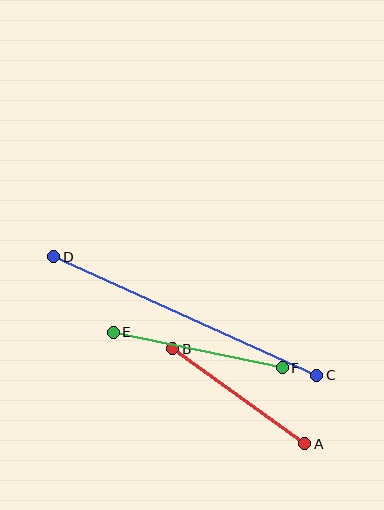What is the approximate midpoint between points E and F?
The midpoint is at approximately (198, 350) pixels.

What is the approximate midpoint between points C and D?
The midpoint is at approximately (185, 316) pixels.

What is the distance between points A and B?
The distance is approximately 163 pixels.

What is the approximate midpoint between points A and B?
The midpoint is at approximately (239, 396) pixels.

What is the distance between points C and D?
The distance is approximately 289 pixels.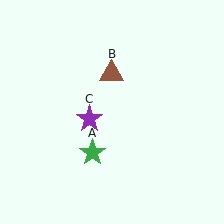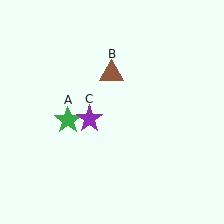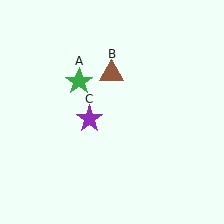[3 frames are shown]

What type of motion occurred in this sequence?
The green star (object A) rotated clockwise around the center of the scene.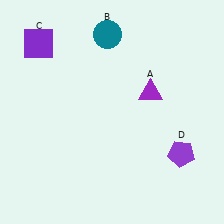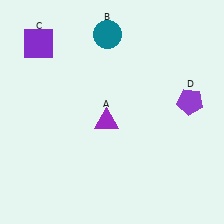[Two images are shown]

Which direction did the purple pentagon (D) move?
The purple pentagon (D) moved up.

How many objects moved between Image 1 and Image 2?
2 objects moved between the two images.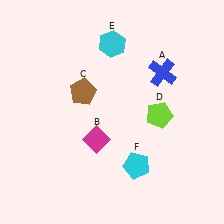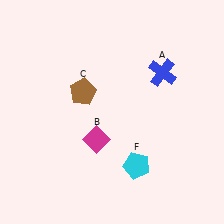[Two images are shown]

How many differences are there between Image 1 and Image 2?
There are 2 differences between the two images.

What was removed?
The lime pentagon (D), the cyan hexagon (E) were removed in Image 2.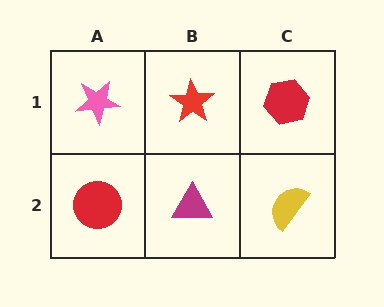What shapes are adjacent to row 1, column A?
A red circle (row 2, column A), a red star (row 1, column B).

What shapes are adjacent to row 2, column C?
A red hexagon (row 1, column C), a magenta triangle (row 2, column B).